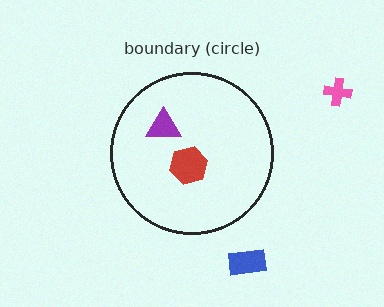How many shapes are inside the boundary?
2 inside, 2 outside.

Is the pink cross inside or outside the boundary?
Outside.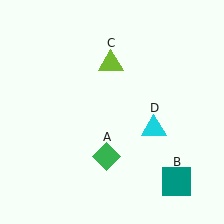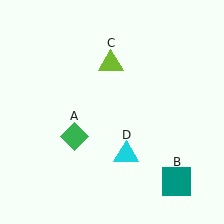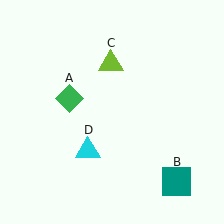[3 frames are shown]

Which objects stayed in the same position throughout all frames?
Teal square (object B) and lime triangle (object C) remained stationary.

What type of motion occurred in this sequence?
The green diamond (object A), cyan triangle (object D) rotated clockwise around the center of the scene.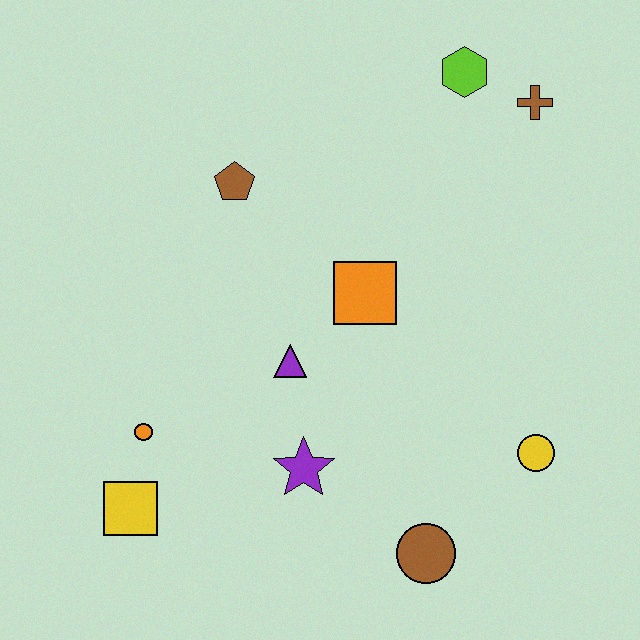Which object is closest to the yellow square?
The orange circle is closest to the yellow square.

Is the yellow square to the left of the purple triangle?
Yes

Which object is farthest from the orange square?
The yellow square is farthest from the orange square.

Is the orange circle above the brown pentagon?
No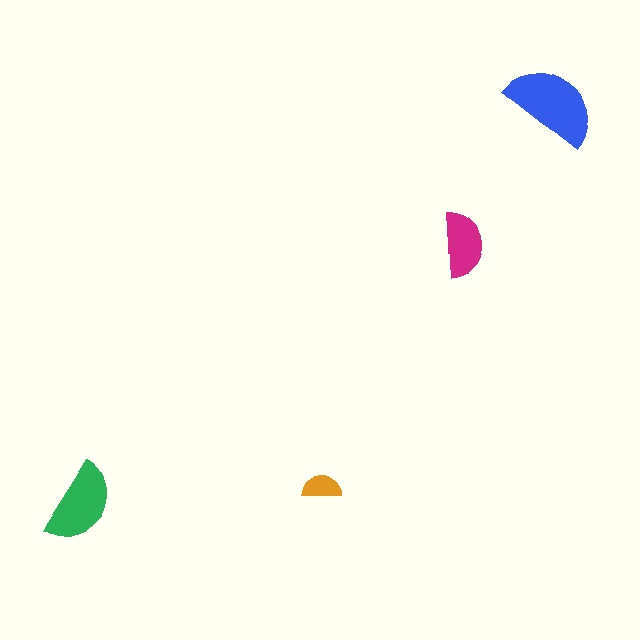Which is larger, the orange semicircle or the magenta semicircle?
The magenta one.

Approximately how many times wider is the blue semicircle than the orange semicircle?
About 2.5 times wider.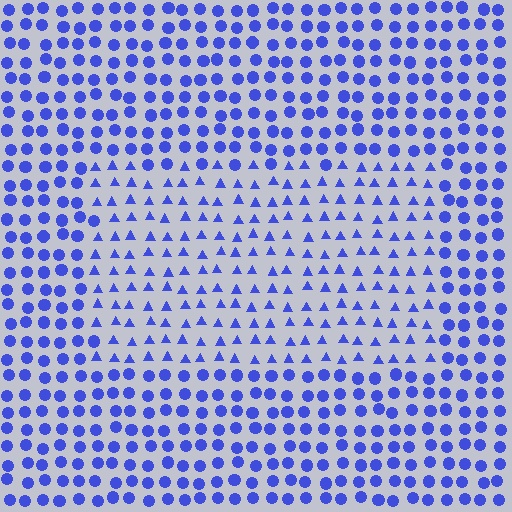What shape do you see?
I see a rectangle.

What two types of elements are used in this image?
The image uses triangles inside the rectangle region and circles outside it.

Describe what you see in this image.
The image is filled with small blue elements arranged in a uniform grid. A rectangle-shaped region contains triangles, while the surrounding area contains circles. The boundary is defined purely by the change in element shape.